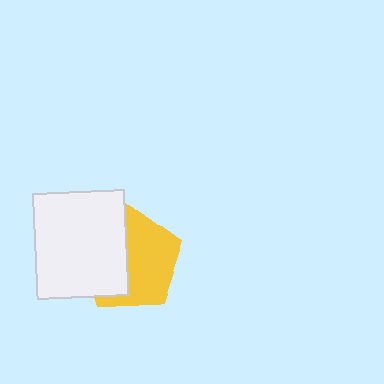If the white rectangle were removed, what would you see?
You would see the complete yellow pentagon.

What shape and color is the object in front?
The object in front is a white rectangle.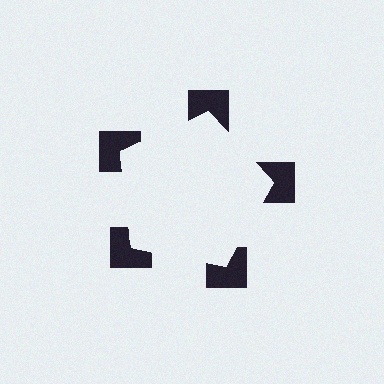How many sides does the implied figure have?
5 sides.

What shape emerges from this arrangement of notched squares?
An illusory pentagon — its edges are inferred from the aligned wedge cuts in the notched squares, not physically drawn.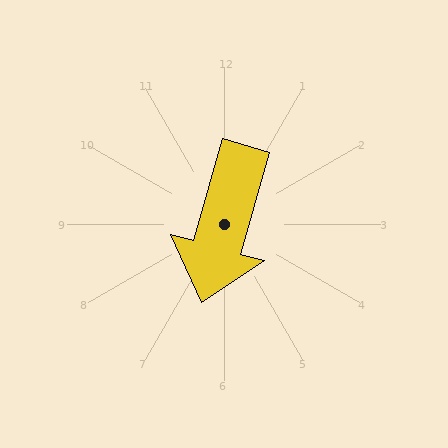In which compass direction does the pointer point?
South.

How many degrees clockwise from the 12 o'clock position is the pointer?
Approximately 196 degrees.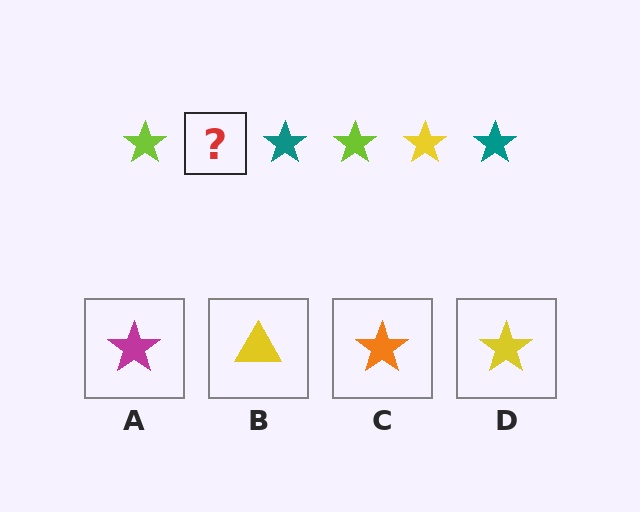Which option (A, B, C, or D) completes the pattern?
D.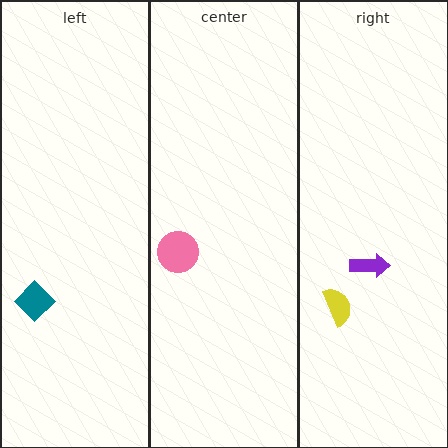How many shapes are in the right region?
2.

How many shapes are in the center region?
1.